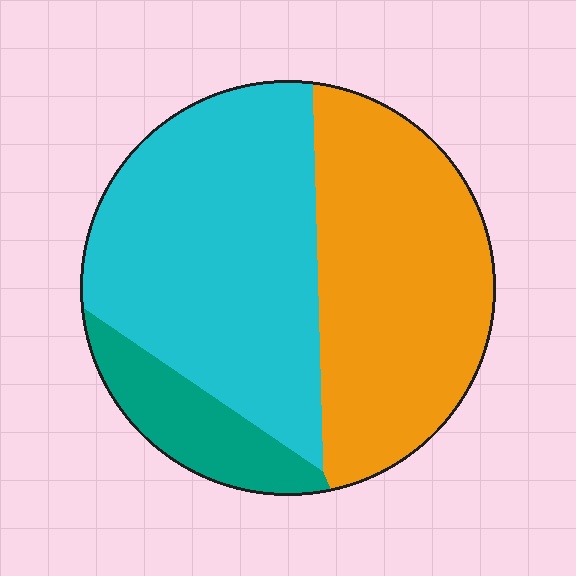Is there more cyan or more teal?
Cyan.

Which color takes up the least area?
Teal, at roughly 10%.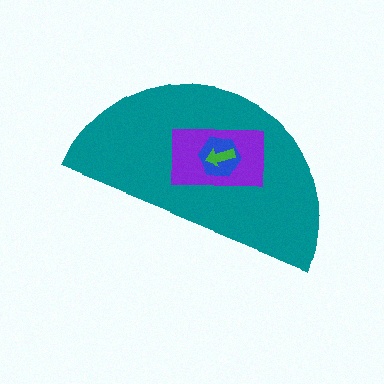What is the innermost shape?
The green arrow.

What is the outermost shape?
The teal semicircle.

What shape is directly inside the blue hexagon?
The green arrow.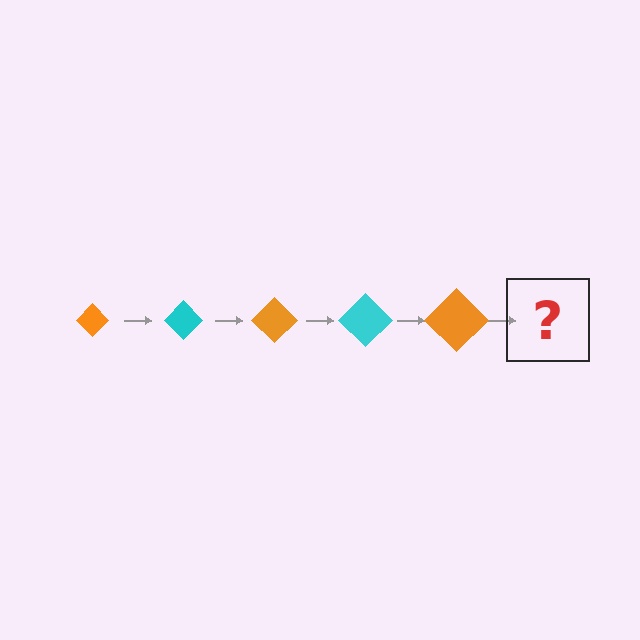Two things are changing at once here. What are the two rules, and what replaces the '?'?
The two rules are that the diamond grows larger each step and the color cycles through orange and cyan. The '?' should be a cyan diamond, larger than the previous one.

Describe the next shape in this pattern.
It should be a cyan diamond, larger than the previous one.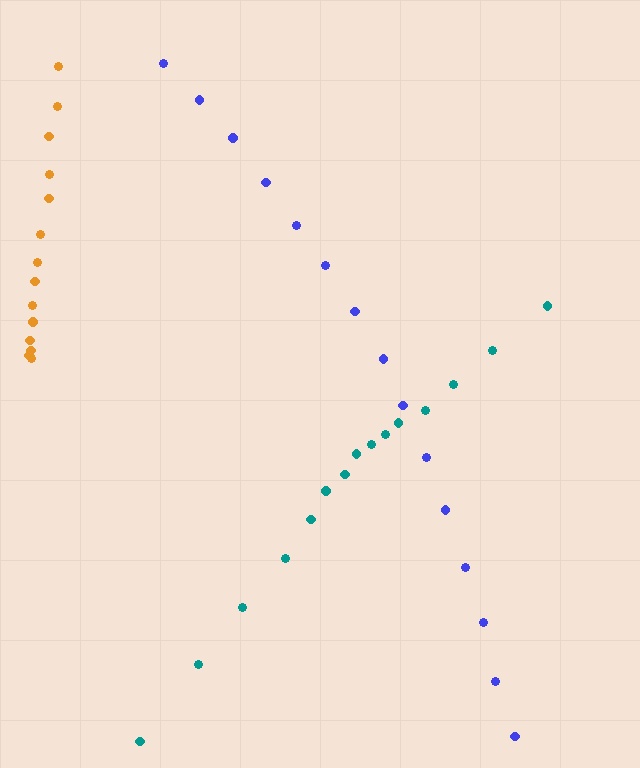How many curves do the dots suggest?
There are 3 distinct paths.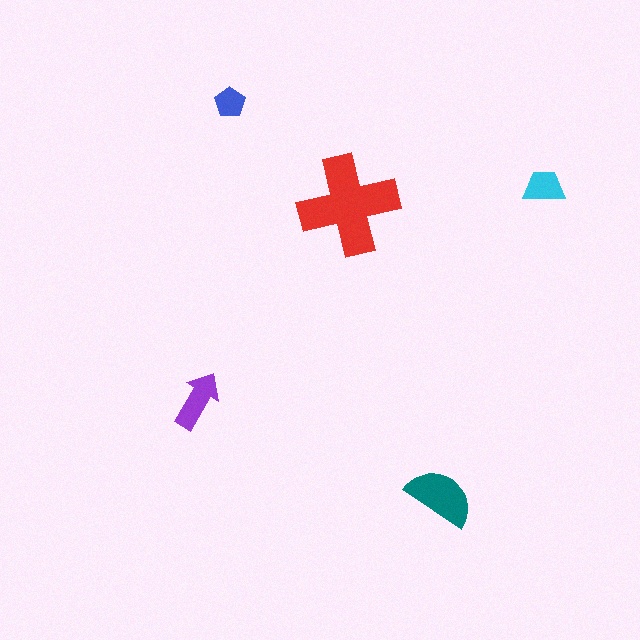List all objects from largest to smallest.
The red cross, the teal semicircle, the purple arrow, the cyan trapezoid, the blue pentagon.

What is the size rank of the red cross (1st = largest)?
1st.